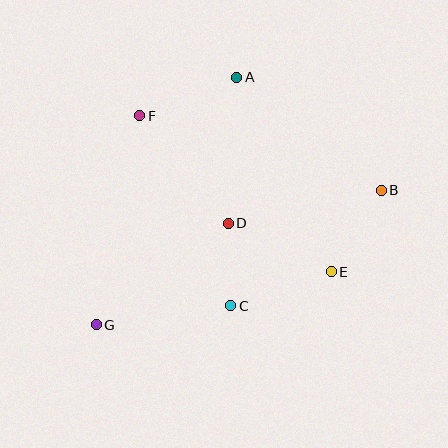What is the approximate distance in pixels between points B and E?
The distance between B and E is approximately 95 pixels.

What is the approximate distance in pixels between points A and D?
The distance between A and D is approximately 147 pixels.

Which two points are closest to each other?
Points C and D are closest to each other.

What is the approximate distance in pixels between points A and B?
The distance between A and B is approximately 183 pixels.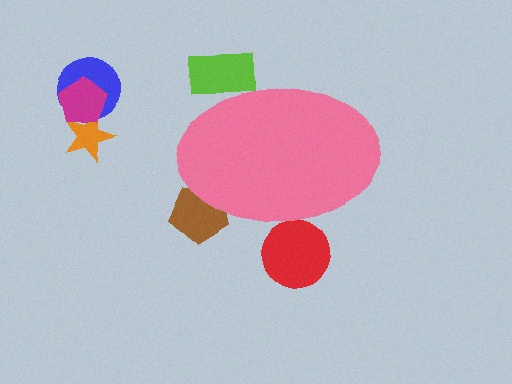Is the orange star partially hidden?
No, the orange star is fully visible.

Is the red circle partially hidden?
Yes, the red circle is partially hidden behind the pink ellipse.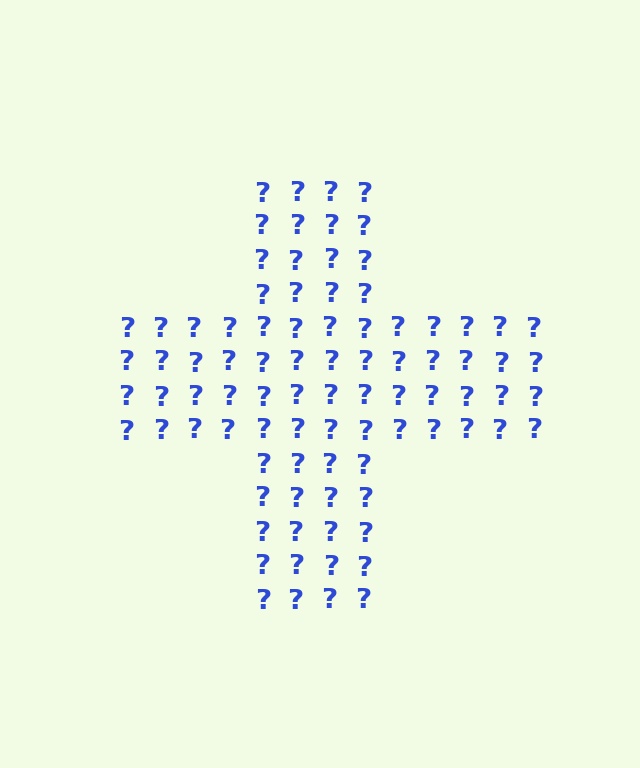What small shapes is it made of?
It is made of small question marks.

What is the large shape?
The large shape is a cross.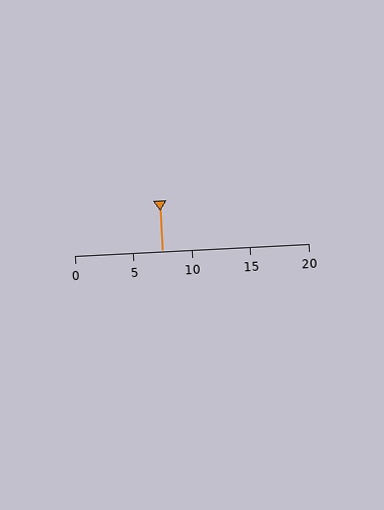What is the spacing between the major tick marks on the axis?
The major ticks are spaced 5 apart.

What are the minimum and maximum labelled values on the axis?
The axis runs from 0 to 20.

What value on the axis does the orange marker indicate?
The marker indicates approximately 7.5.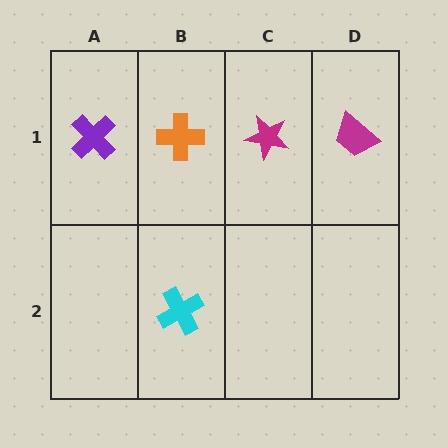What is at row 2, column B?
A cyan cross.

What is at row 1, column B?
An orange cross.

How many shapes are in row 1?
4 shapes.